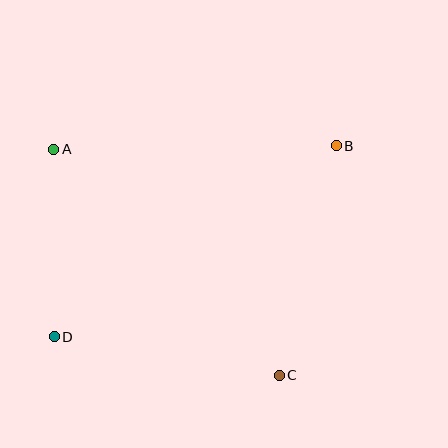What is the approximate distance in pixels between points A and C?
The distance between A and C is approximately 319 pixels.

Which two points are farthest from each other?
Points B and D are farthest from each other.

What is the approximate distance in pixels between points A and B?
The distance between A and B is approximately 282 pixels.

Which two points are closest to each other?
Points A and D are closest to each other.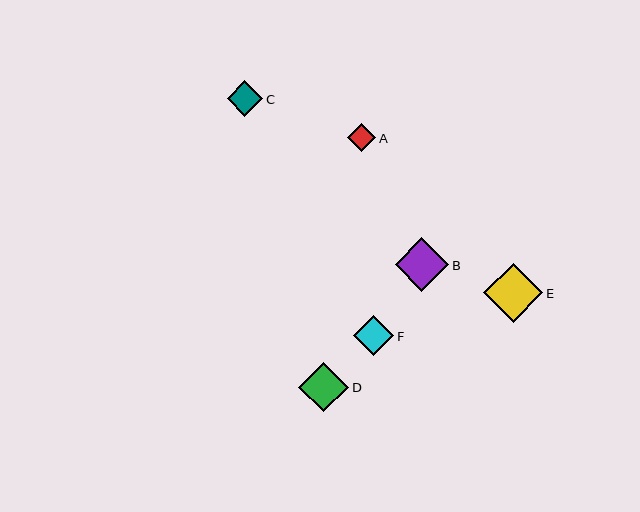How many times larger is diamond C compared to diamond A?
Diamond C is approximately 1.3 times the size of diamond A.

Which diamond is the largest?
Diamond E is the largest with a size of approximately 59 pixels.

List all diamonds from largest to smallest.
From largest to smallest: E, B, D, F, C, A.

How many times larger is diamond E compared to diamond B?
Diamond E is approximately 1.1 times the size of diamond B.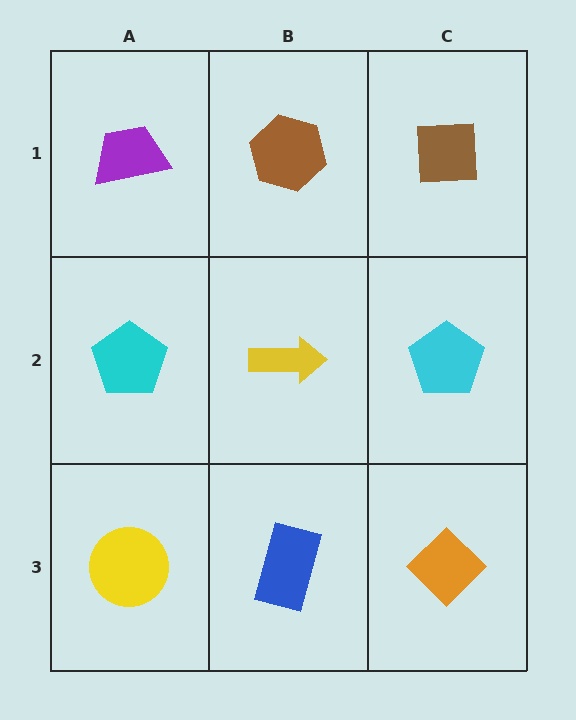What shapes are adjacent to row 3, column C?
A cyan pentagon (row 2, column C), a blue rectangle (row 3, column B).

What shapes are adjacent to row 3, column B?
A yellow arrow (row 2, column B), a yellow circle (row 3, column A), an orange diamond (row 3, column C).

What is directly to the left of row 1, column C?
A brown hexagon.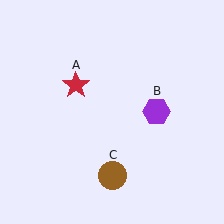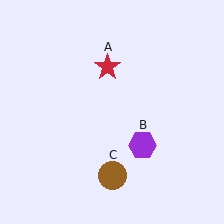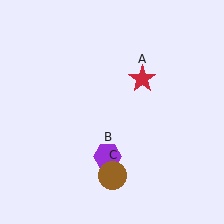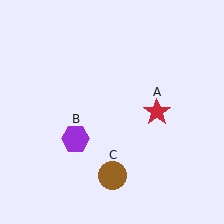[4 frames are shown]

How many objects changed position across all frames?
2 objects changed position: red star (object A), purple hexagon (object B).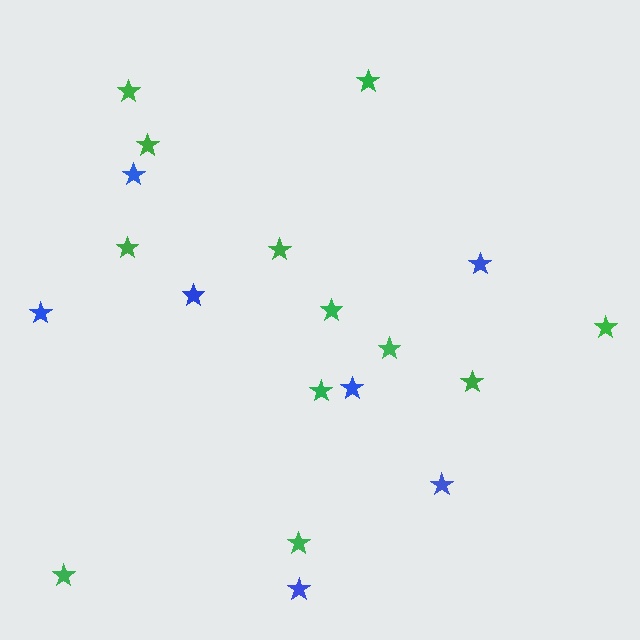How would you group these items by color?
There are 2 groups: one group of green stars (12) and one group of blue stars (7).